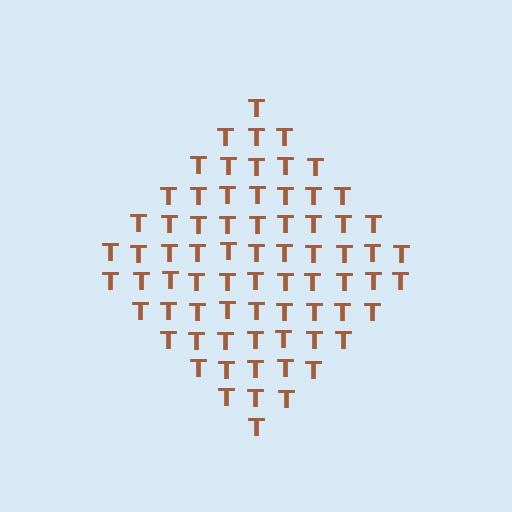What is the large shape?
The large shape is a diamond.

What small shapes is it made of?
It is made of small letter T's.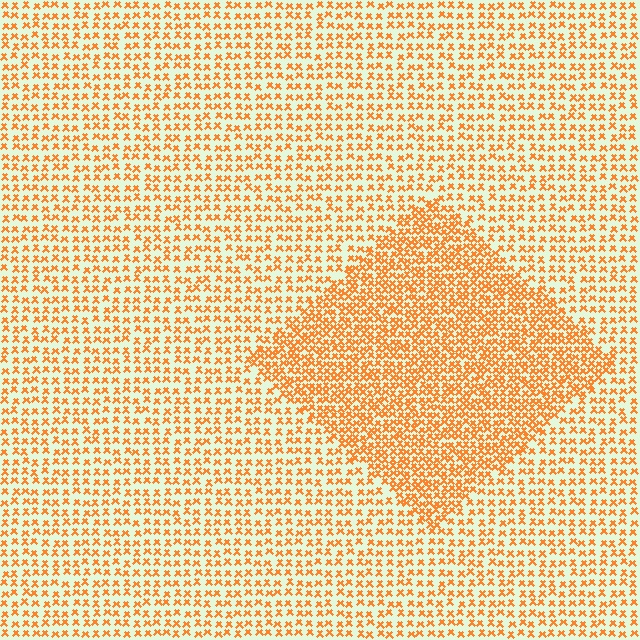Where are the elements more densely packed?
The elements are more densely packed inside the diamond boundary.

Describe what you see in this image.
The image contains small orange elements arranged at two different densities. A diamond-shaped region is visible where the elements are more densely packed than the surrounding area.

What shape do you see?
I see a diamond.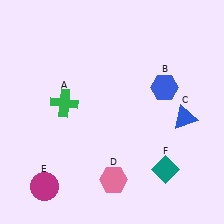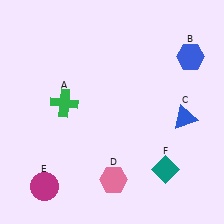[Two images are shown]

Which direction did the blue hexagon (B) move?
The blue hexagon (B) moved up.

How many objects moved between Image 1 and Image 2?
1 object moved between the two images.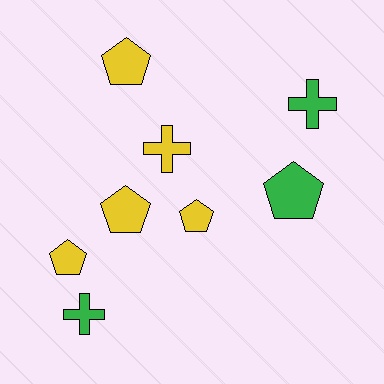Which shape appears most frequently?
Pentagon, with 5 objects.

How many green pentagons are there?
There is 1 green pentagon.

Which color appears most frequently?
Yellow, with 5 objects.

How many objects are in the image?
There are 8 objects.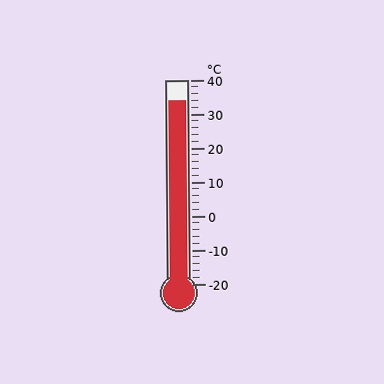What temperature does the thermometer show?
The thermometer shows approximately 34°C.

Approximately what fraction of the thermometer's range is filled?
The thermometer is filled to approximately 90% of its range.